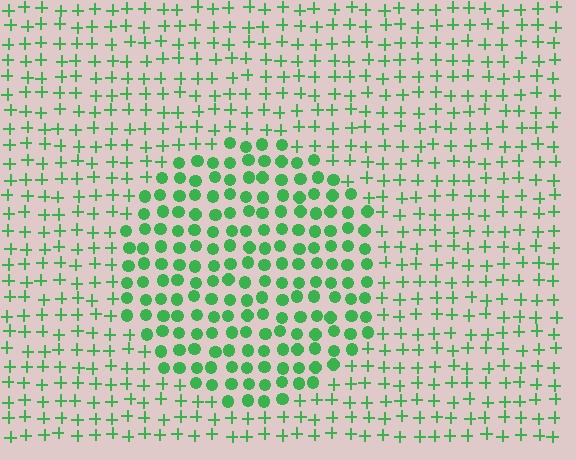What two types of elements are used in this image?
The image uses circles inside the circle region and plus signs outside it.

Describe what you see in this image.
The image is filled with small green elements arranged in a uniform grid. A circle-shaped region contains circles, while the surrounding area contains plus signs. The boundary is defined purely by the change in element shape.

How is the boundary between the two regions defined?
The boundary is defined by a change in element shape: circles inside vs. plus signs outside. All elements share the same color and spacing.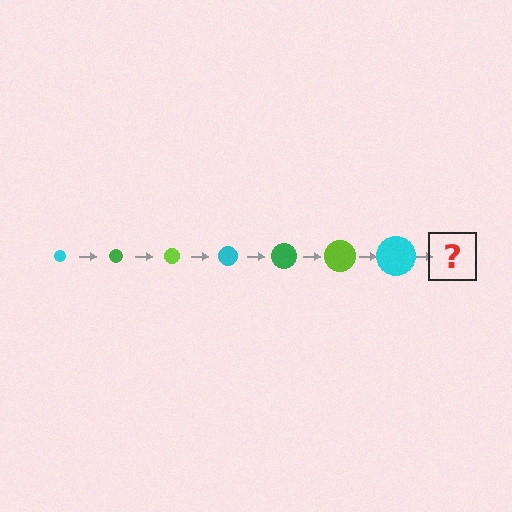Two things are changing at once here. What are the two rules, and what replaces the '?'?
The two rules are that the circle grows larger each step and the color cycles through cyan, green, and lime. The '?' should be a green circle, larger than the previous one.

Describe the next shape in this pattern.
It should be a green circle, larger than the previous one.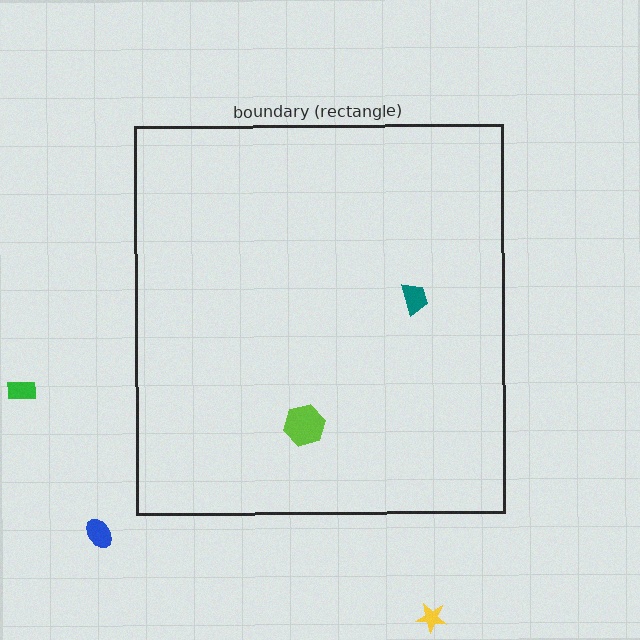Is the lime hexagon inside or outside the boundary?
Inside.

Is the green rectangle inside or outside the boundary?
Outside.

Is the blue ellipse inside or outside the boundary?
Outside.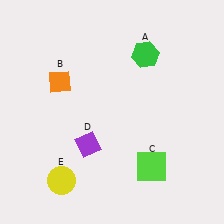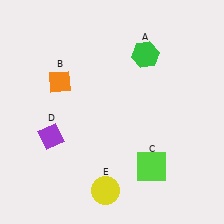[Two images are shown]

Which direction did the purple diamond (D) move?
The purple diamond (D) moved left.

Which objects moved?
The objects that moved are: the purple diamond (D), the yellow circle (E).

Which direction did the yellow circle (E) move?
The yellow circle (E) moved right.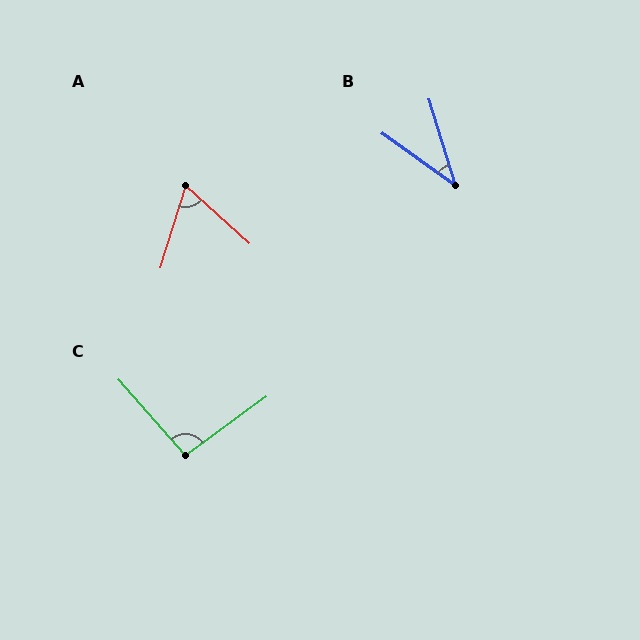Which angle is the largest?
C, at approximately 95 degrees.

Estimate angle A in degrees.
Approximately 65 degrees.